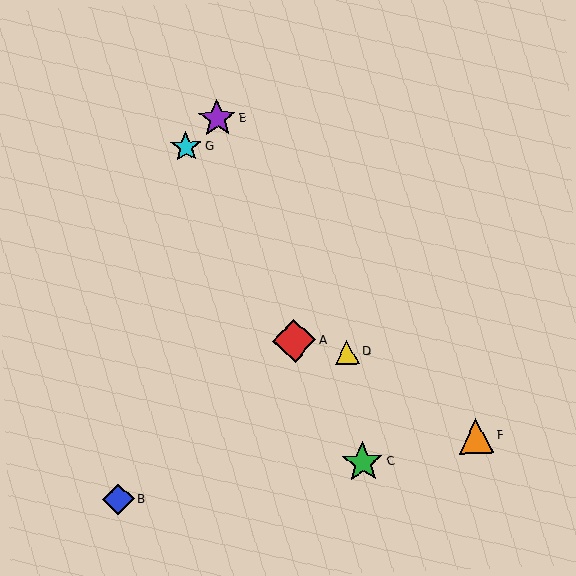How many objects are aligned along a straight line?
3 objects (A, C, G) are aligned along a straight line.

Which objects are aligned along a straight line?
Objects A, C, G are aligned along a straight line.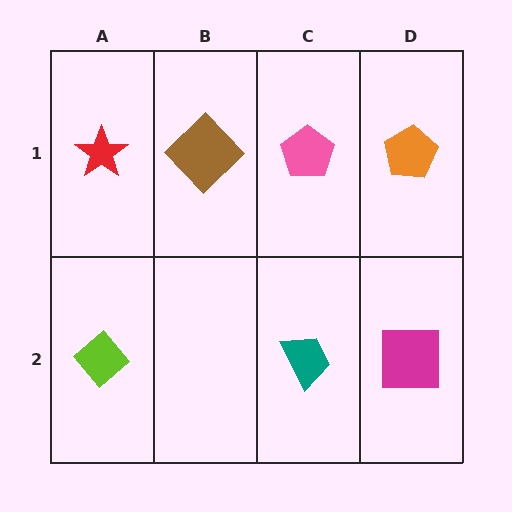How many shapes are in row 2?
3 shapes.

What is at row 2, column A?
A lime diamond.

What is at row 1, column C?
A pink pentagon.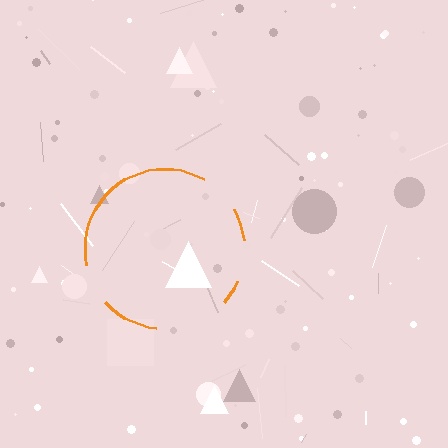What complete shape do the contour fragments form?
The contour fragments form a circle.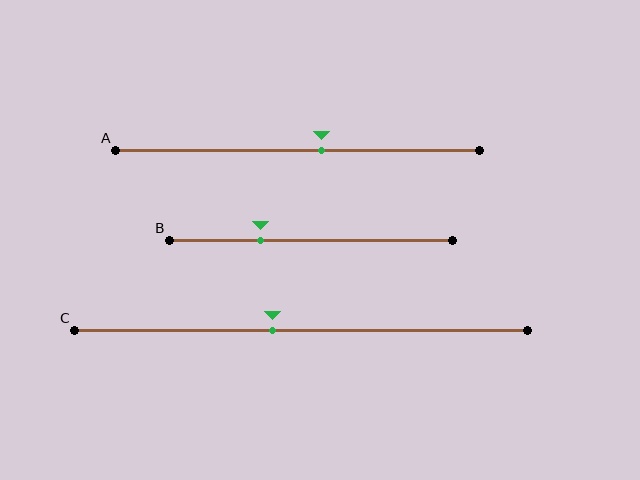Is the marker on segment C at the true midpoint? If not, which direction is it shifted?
No, the marker on segment C is shifted to the left by about 6% of the segment length.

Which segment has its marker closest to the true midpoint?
Segment C has its marker closest to the true midpoint.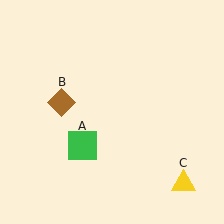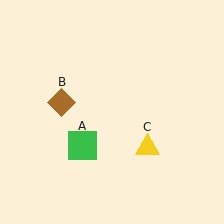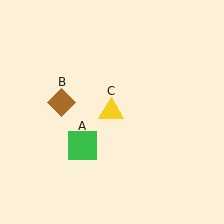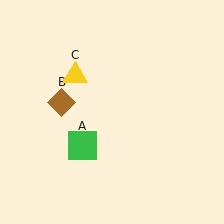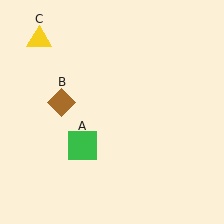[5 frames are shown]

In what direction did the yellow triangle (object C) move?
The yellow triangle (object C) moved up and to the left.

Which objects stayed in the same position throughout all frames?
Green square (object A) and brown diamond (object B) remained stationary.